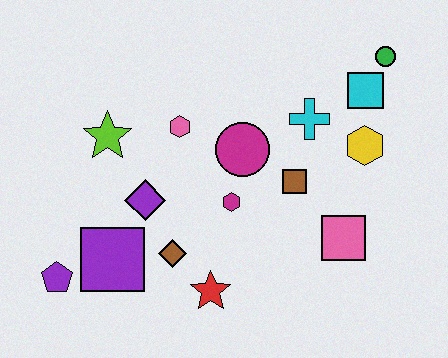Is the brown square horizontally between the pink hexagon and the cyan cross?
Yes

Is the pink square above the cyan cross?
No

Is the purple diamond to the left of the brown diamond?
Yes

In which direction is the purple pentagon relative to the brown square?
The purple pentagon is to the left of the brown square.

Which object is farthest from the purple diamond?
The green circle is farthest from the purple diamond.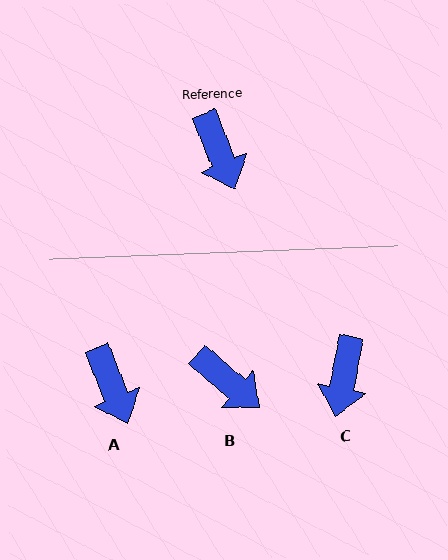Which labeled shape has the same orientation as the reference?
A.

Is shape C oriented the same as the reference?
No, it is off by about 33 degrees.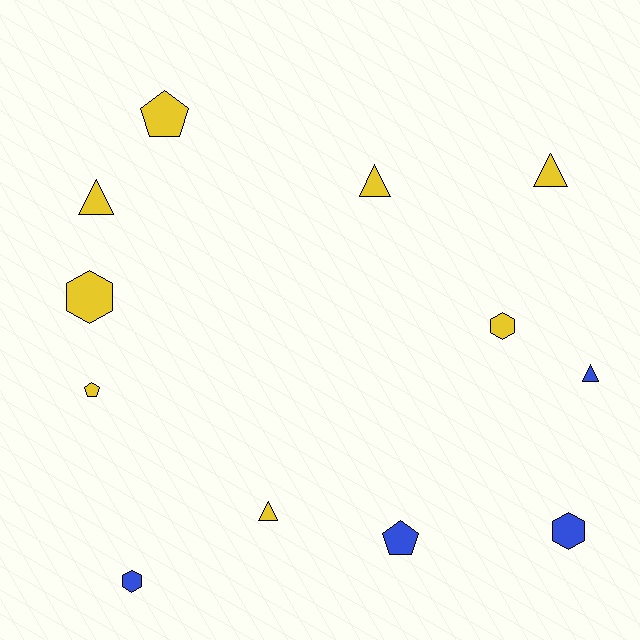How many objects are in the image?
There are 12 objects.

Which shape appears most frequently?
Triangle, with 5 objects.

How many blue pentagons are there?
There is 1 blue pentagon.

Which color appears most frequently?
Yellow, with 8 objects.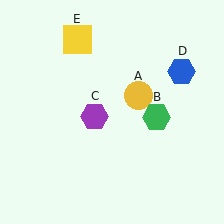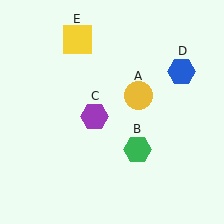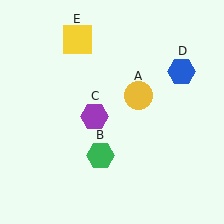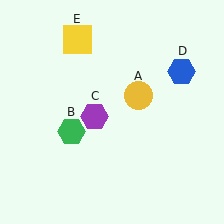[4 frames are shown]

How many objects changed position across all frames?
1 object changed position: green hexagon (object B).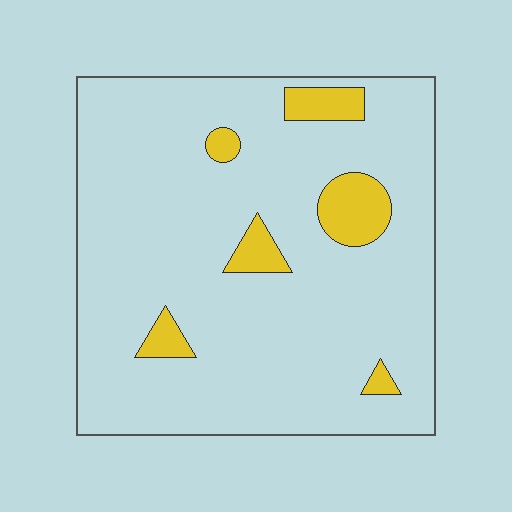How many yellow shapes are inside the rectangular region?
6.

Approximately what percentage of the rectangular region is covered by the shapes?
Approximately 10%.